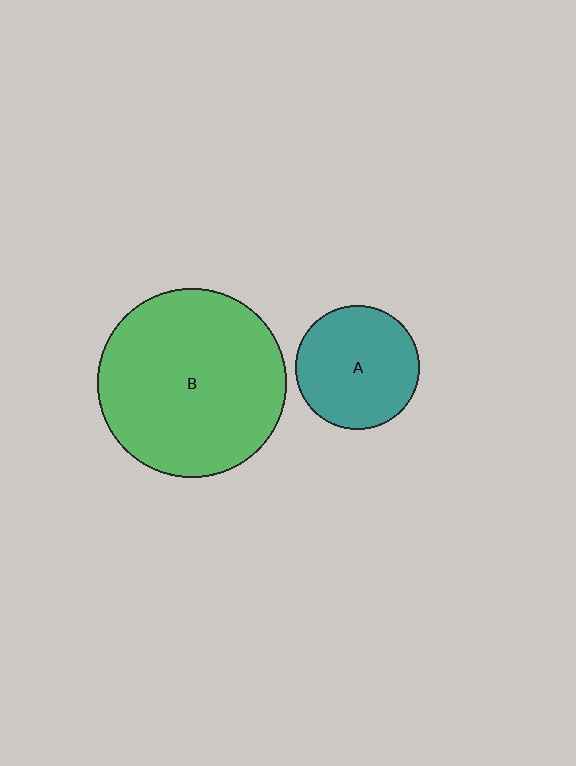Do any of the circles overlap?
No, none of the circles overlap.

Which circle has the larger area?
Circle B (green).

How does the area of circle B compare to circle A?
Approximately 2.3 times.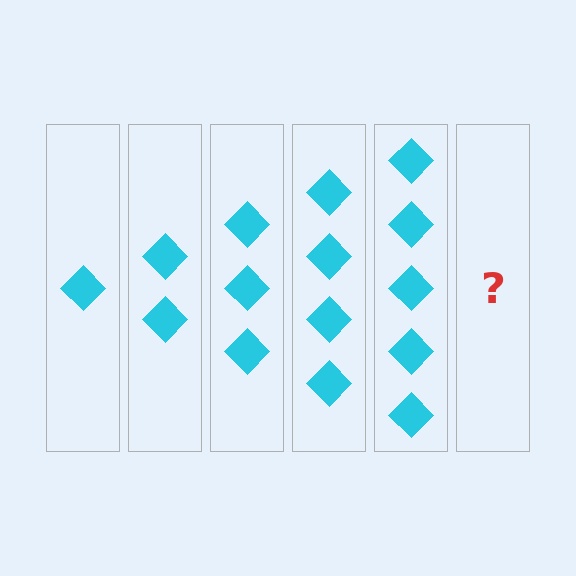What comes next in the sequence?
The next element should be 6 diamonds.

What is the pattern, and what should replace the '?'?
The pattern is that each step adds one more diamond. The '?' should be 6 diamonds.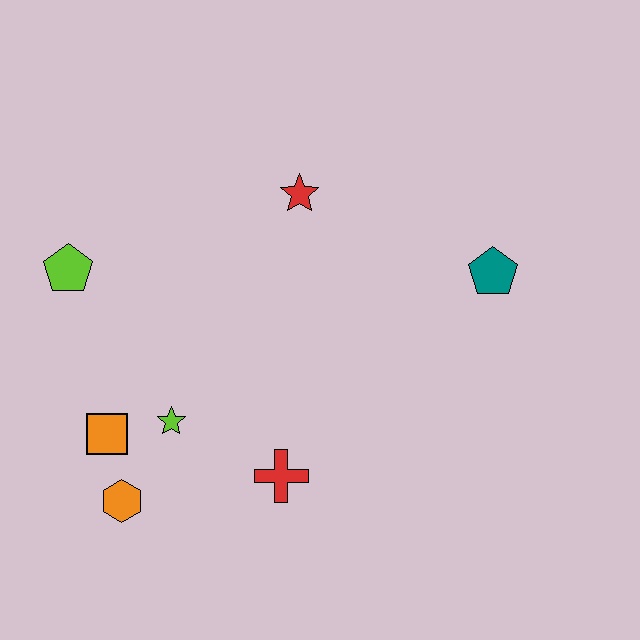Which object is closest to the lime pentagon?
The orange square is closest to the lime pentagon.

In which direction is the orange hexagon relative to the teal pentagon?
The orange hexagon is to the left of the teal pentagon.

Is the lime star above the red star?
No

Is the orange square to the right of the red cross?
No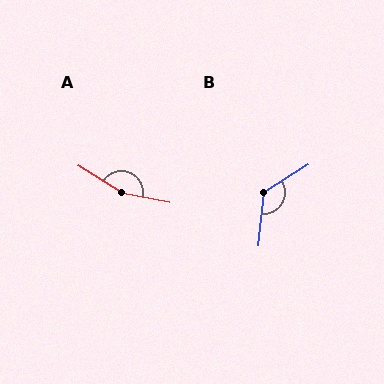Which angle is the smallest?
B, at approximately 128 degrees.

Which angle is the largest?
A, at approximately 159 degrees.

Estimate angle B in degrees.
Approximately 128 degrees.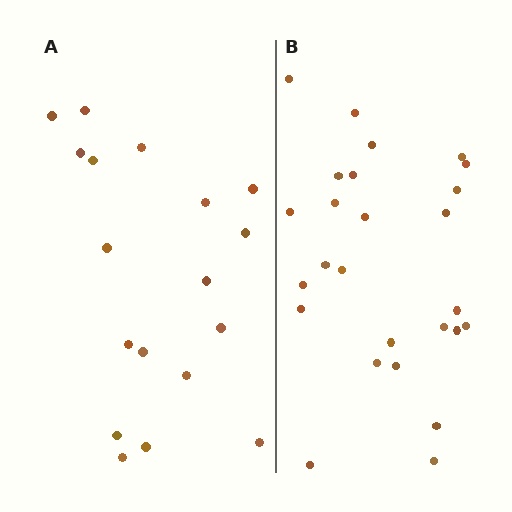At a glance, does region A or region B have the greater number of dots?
Region B (the right region) has more dots.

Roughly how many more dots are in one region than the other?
Region B has roughly 8 or so more dots than region A.